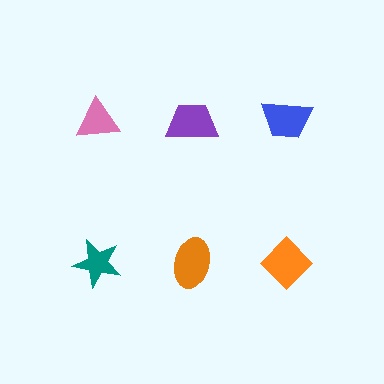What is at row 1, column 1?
A pink triangle.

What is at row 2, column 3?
An orange diamond.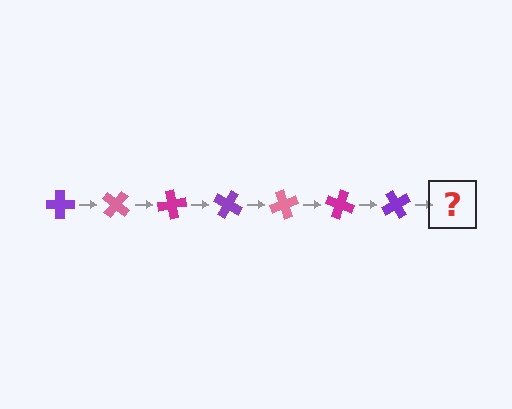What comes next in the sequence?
The next element should be a pink cross, rotated 280 degrees from the start.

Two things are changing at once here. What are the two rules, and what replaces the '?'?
The two rules are that it rotates 40 degrees each step and the color cycles through purple, pink, and magenta. The '?' should be a pink cross, rotated 280 degrees from the start.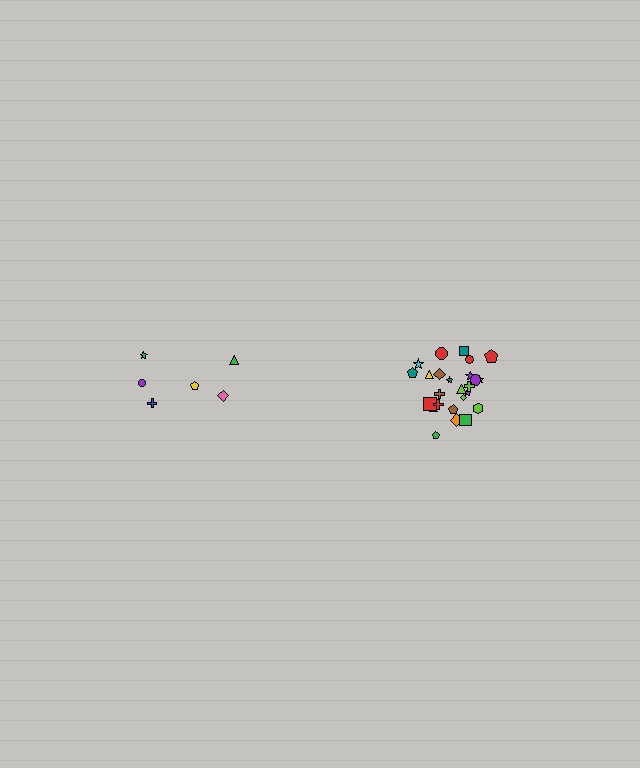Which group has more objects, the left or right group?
The right group.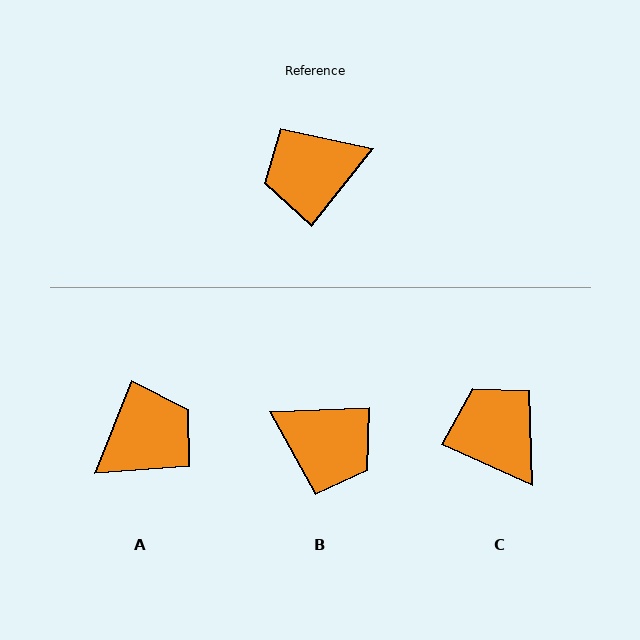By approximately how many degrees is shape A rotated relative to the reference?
Approximately 164 degrees clockwise.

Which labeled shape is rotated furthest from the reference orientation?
A, about 164 degrees away.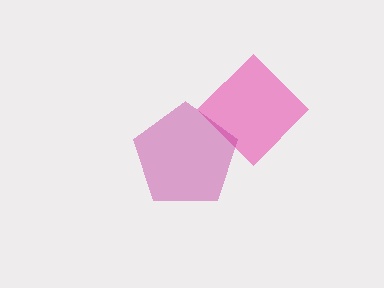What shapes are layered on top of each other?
The layered shapes are: a pink diamond, a magenta pentagon.